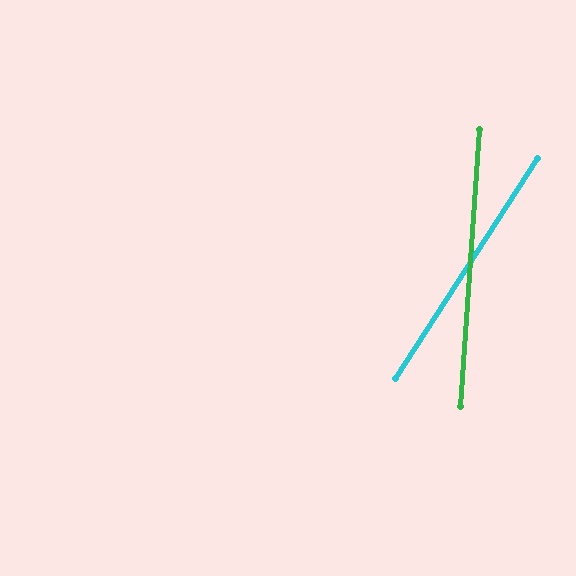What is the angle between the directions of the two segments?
Approximately 29 degrees.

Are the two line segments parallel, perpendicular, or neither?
Neither parallel nor perpendicular — they differ by about 29°.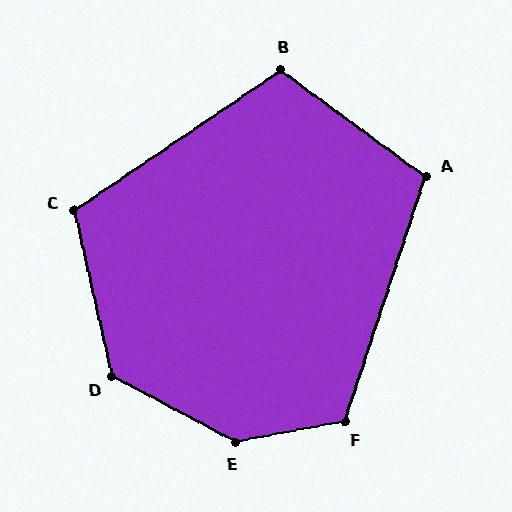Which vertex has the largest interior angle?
E, at approximately 141 degrees.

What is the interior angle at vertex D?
Approximately 131 degrees (obtuse).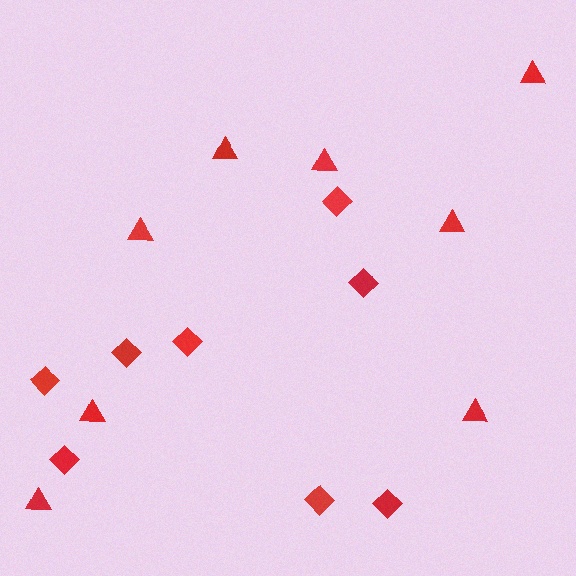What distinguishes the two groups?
There are 2 groups: one group of triangles (8) and one group of diamonds (8).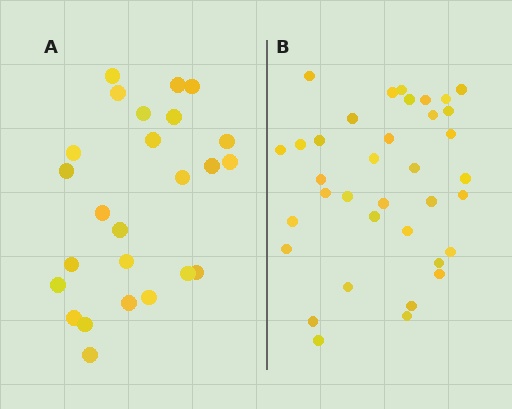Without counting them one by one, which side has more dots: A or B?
Region B (the right region) has more dots.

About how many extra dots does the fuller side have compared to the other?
Region B has roughly 12 or so more dots than region A.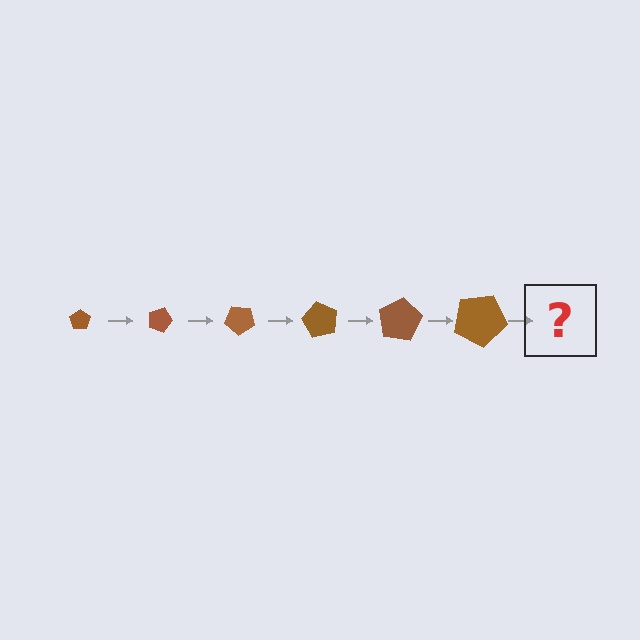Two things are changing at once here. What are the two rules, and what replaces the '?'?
The two rules are that the pentagon grows larger each step and it rotates 20 degrees each step. The '?' should be a pentagon, larger than the previous one and rotated 120 degrees from the start.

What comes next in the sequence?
The next element should be a pentagon, larger than the previous one and rotated 120 degrees from the start.